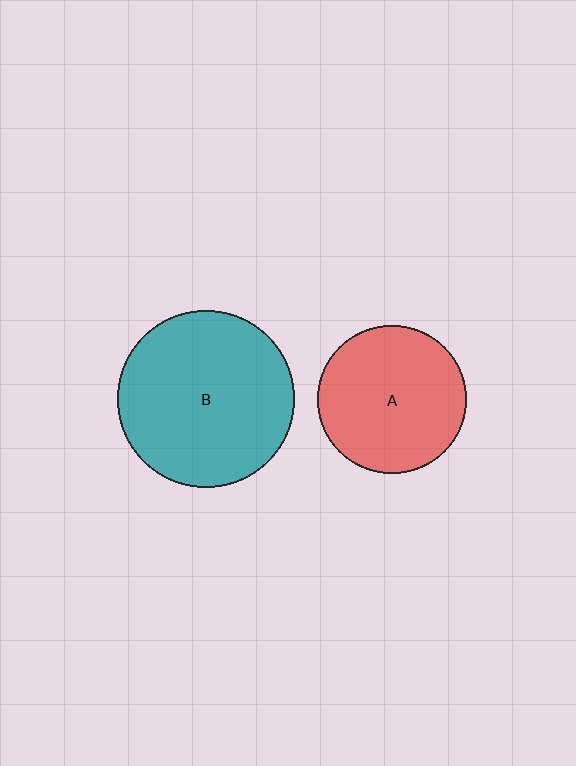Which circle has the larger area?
Circle B (teal).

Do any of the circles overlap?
No, none of the circles overlap.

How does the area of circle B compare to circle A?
Approximately 1.4 times.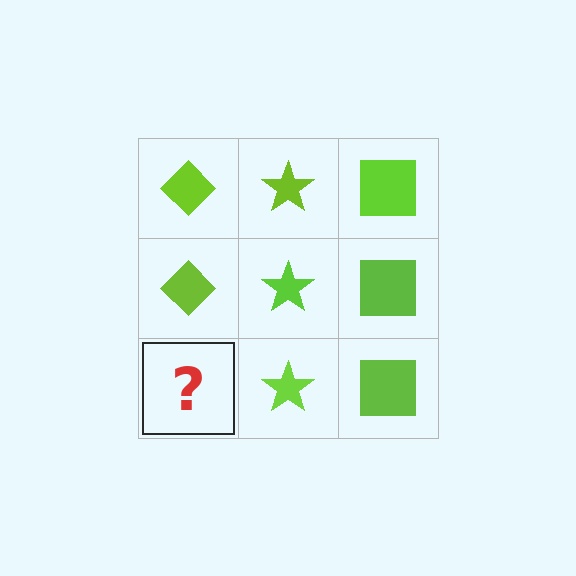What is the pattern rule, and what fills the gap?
The rule is that each column has a consistent shape. The gap should be filled with a lime diamond.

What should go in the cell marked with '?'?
The missing cell should contain a lime diamond.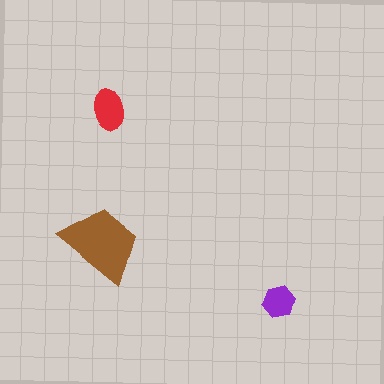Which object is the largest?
The brown trapezoid.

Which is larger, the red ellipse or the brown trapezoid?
The brown trapezoid.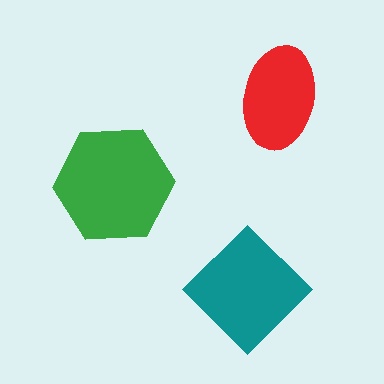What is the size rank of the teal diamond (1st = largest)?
2nd.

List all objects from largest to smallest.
The green hexagon, the teal diamond, the red ellipse.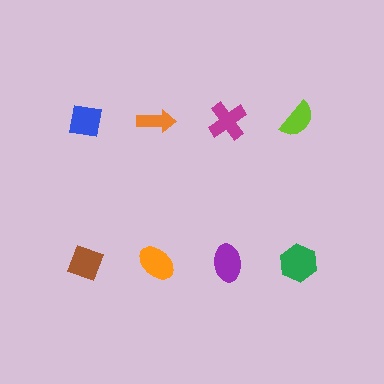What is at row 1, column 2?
An orange arrow.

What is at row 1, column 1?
A blue square.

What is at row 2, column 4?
A green hexagon.